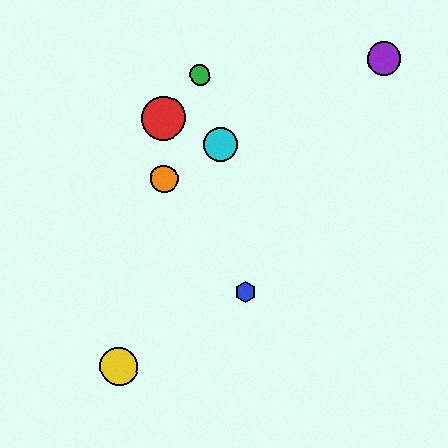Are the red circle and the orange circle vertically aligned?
Yes, both are at x≈163.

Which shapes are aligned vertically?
The red circle, the orange circle are aligned vertically.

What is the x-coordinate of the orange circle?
The orange circle is at x≈164.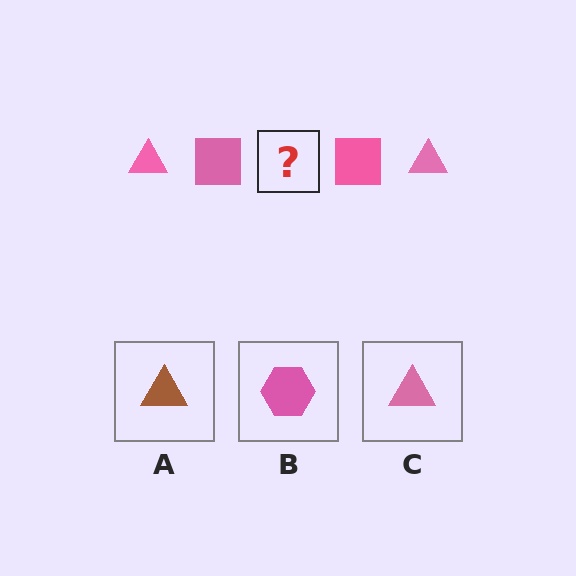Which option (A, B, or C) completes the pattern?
C.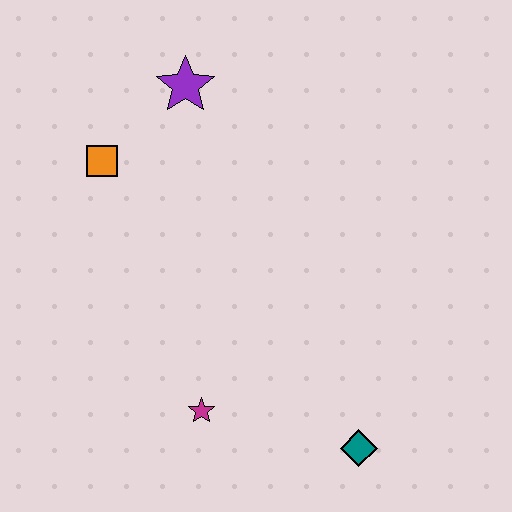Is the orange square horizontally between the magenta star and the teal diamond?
No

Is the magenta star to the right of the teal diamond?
No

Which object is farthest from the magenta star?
The purple star is farthest from the magenta star.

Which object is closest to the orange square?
The purple star is closest to the orange square.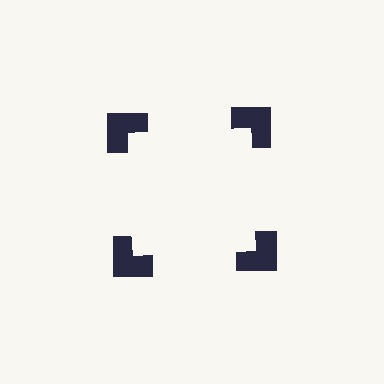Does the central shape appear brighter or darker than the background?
It typically appears slightly brighter than the background, even though no actual brightness change is drawn.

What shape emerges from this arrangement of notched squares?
An illusory square — its edges are inferred from the aligned wedge cuts in the notched squares, not physically drawn.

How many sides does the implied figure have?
4 sides.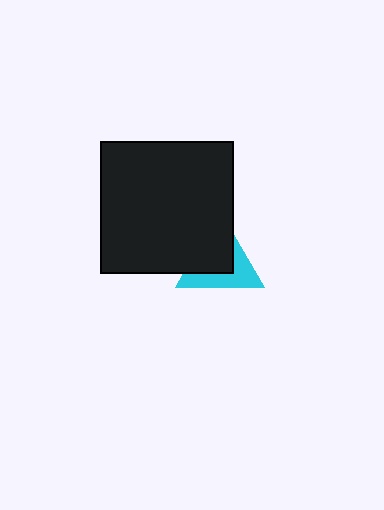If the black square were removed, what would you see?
You would see the complete cyan triangle.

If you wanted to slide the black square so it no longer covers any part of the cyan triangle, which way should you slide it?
Slide it toward the upper-left — that is the most direct way to separate the two shapes.